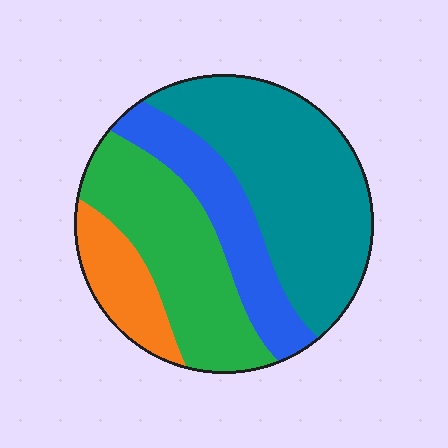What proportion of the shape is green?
Green takes up about one quarter (1/4) of the shape.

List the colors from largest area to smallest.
From largest to smallest: teal, green, blue, orange.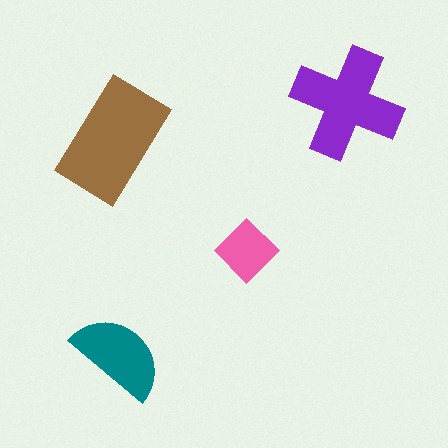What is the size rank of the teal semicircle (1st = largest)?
3rd.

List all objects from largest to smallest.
The brown rectangle, the purple cross, the teal semicircle, the pink diamond.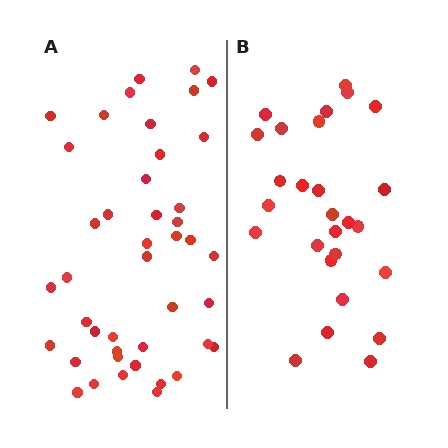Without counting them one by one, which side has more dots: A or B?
Region A (the left region) has more dots.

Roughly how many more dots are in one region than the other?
Region A has approximately 15 more dots than region B.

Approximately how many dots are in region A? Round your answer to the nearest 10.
About 40 dots. (The exact count is 43, which rounds to 40.)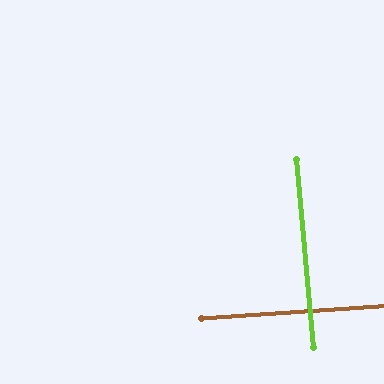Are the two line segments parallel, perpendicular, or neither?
Perpendicular — they meet at approximately 89°.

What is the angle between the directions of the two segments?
Approximately 89 degrees.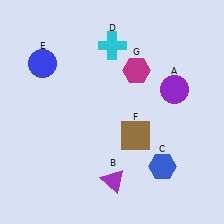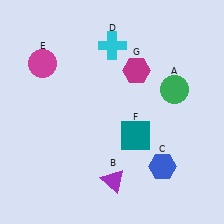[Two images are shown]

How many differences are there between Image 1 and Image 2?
There are 3 differences between the two images.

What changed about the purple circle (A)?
In Image 1, A is purple. In Image 2, it changed to green.